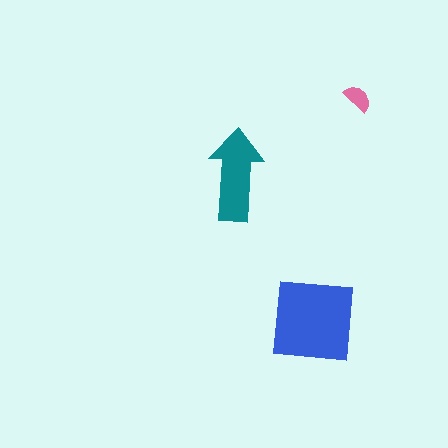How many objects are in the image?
There are 3 objects in the image.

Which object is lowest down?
The blue square is bottommost.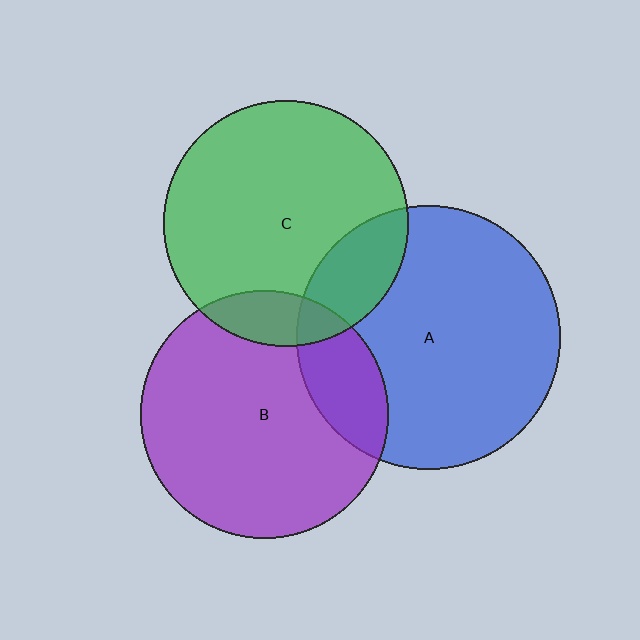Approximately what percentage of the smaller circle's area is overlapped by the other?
Approximately 20%.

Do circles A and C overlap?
Yes.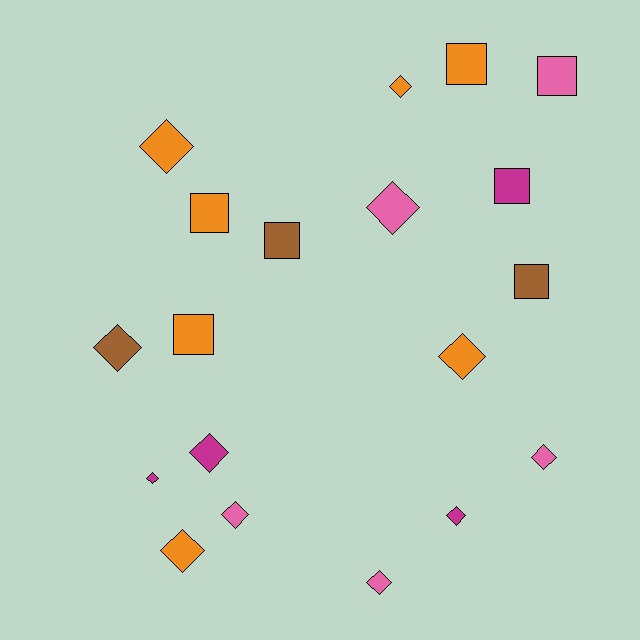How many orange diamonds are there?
There are 4 orange diamonds.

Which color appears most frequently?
Orange, with 7 objects.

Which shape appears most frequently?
Diamond, with 12 objects.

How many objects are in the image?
There are 19 objects.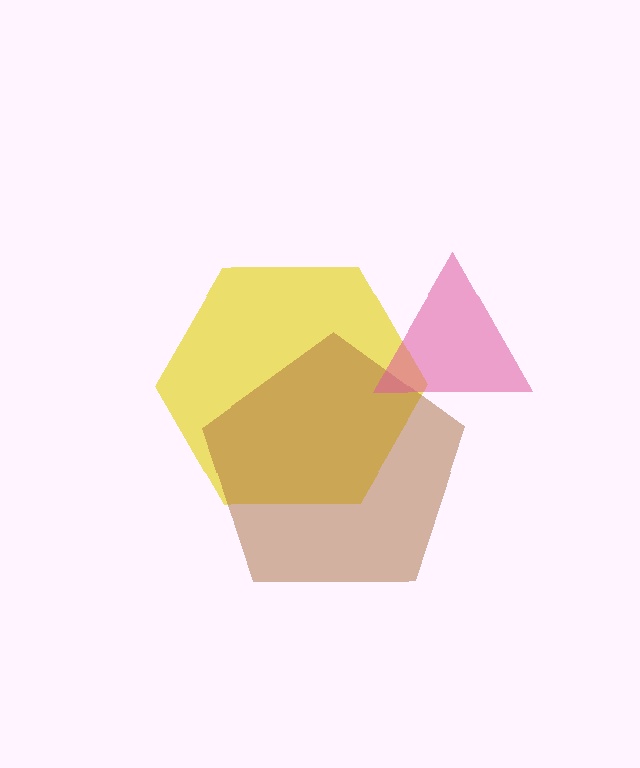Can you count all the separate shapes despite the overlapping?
Yes, there are 3 separate shapes.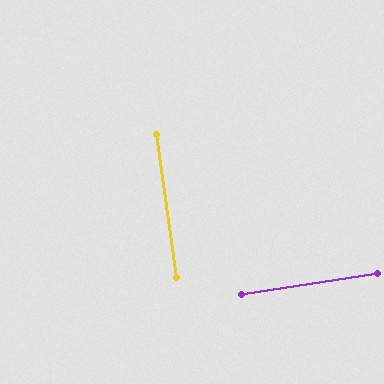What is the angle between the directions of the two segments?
Approximately 89 degrees.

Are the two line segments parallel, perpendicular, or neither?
Perpendicular — they meet at approximately 89°.